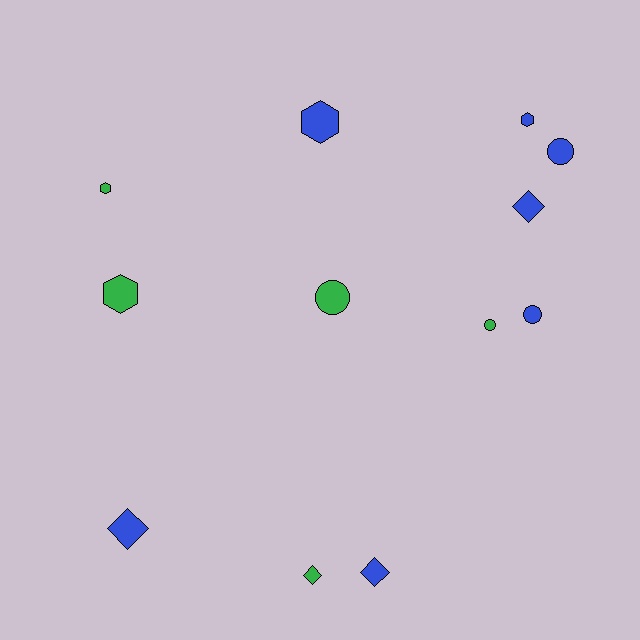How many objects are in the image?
There are 12 objects.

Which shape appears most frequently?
Hexagon, with 4 objects.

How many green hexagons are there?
There are 2 green hexagons.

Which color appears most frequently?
Blue, with 7 objects.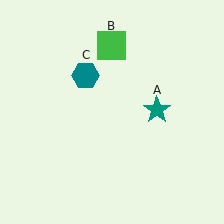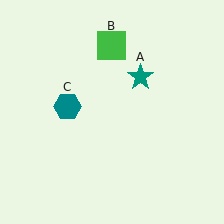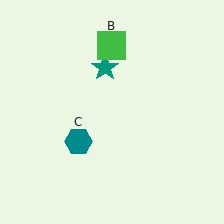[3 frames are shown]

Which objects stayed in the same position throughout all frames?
Green square (object B) remained stationary.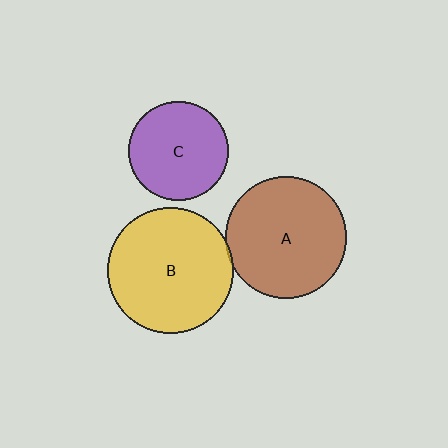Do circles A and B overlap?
Yes.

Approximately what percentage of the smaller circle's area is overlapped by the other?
Approximately 5%.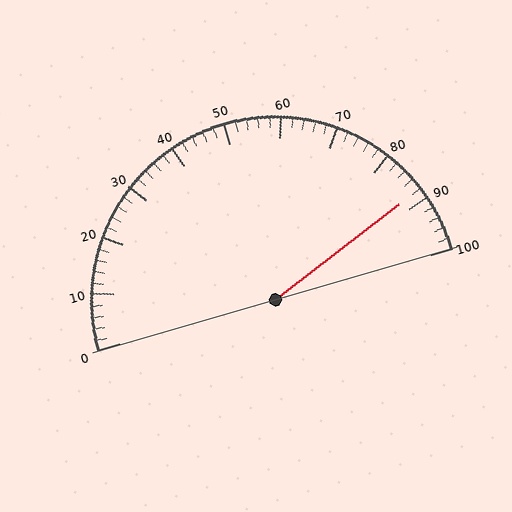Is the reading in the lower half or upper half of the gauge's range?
The reading is in the upper half of the range (0 to 100).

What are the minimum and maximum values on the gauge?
The gauge ranges from 0 to 100.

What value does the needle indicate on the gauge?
The needle indicates approximately 88.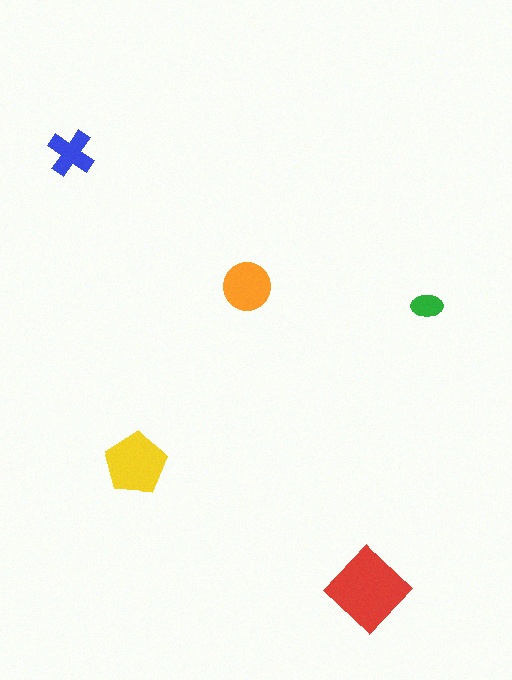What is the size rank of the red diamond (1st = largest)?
1st.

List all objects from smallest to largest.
The green ellipse, the blue cross, the orange circle, the yellow pentagon, the red diamond.